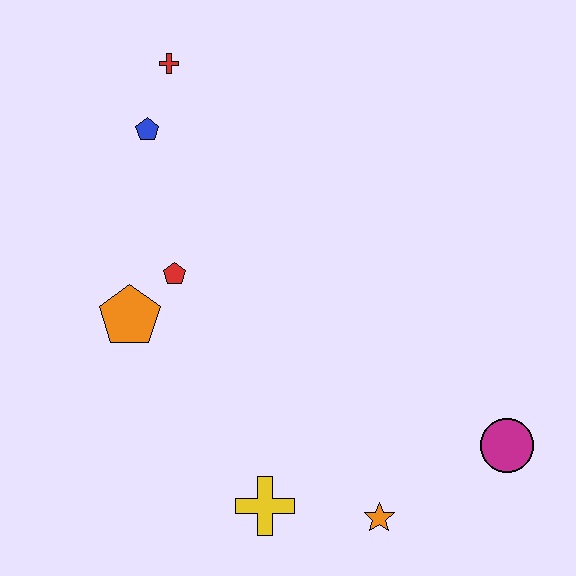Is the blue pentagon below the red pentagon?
No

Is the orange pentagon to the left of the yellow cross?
Yes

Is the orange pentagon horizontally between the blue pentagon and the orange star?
No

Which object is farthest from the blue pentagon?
The magenta circle is farthest from the blue pentagon.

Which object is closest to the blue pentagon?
The red cross is closest to the blue pentagon.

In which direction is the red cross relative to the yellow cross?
The red cross is above the yellow cross.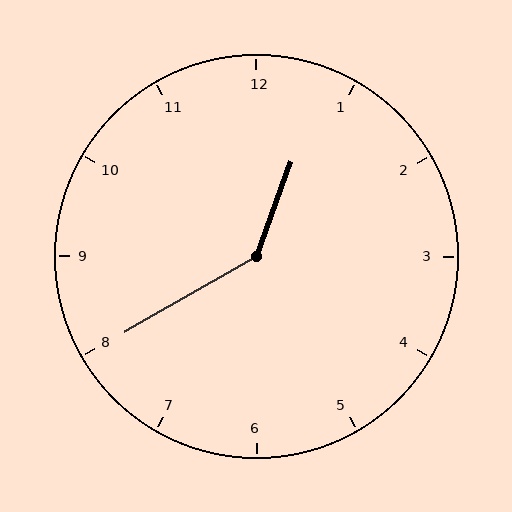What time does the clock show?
12:40.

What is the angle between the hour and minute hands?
Approximately 140 degrees.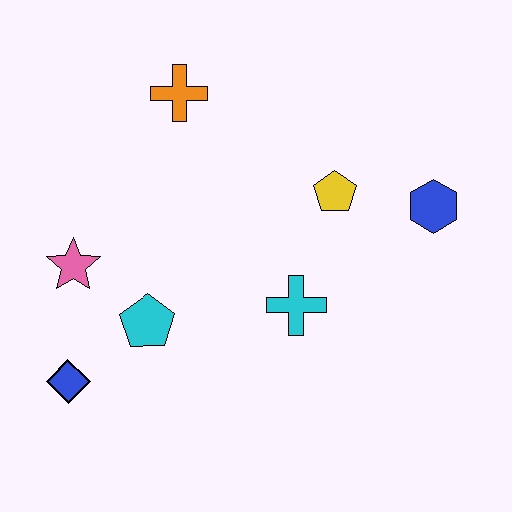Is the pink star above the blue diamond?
Yes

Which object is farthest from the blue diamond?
The blue hexagon is farthest from the blue diamond.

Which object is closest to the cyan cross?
The yellow pentagon is closest to the cyan cross.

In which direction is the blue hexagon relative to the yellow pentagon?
The blue hexagon is to the right of the yellow pentagon.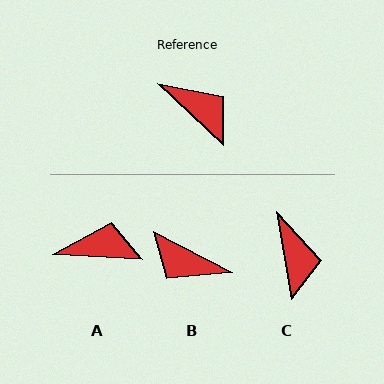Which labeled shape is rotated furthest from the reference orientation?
B, about 165 degrees away.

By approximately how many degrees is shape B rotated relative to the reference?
Approximately 165 degrees clockwise.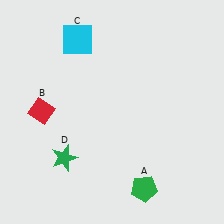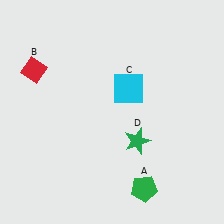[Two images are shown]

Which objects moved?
The objects that moved are: the red diamond (B), the cyan square (C), the green star (D).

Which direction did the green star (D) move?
The green star (D) moved right.